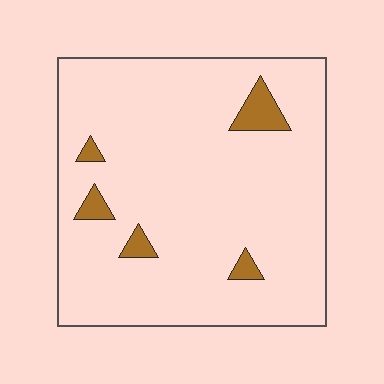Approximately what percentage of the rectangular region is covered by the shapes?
Approximately 5%.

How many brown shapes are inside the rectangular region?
5.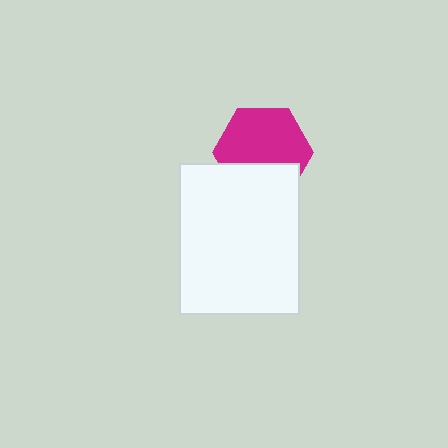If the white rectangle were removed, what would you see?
You would see the complete magenta hexagon.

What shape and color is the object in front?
The object in front is a white rectangle.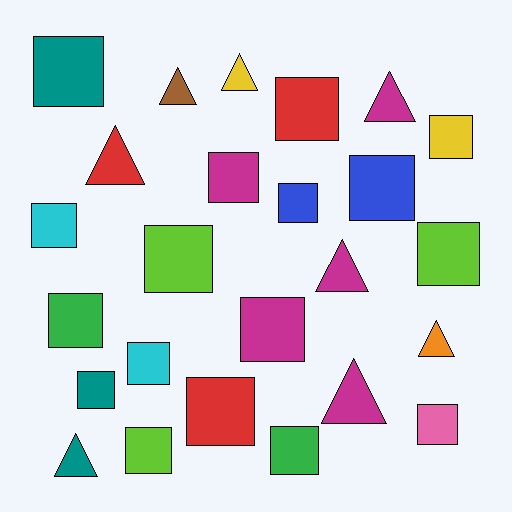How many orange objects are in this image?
There is 1 orange object.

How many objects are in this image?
There are 25 objects.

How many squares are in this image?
There are 17 squares.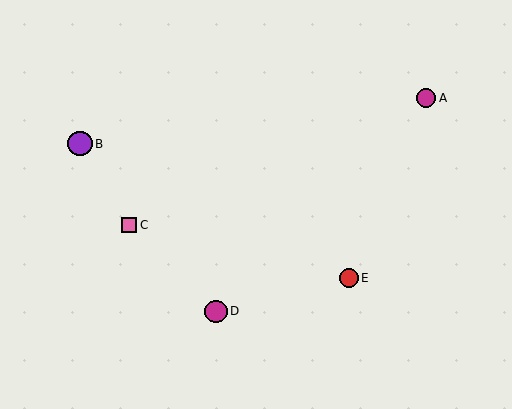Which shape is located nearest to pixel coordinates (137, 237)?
The pink square (labeled C) at (129, 225) is nearest to that location.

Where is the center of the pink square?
The center of the pink square is at (129, 225).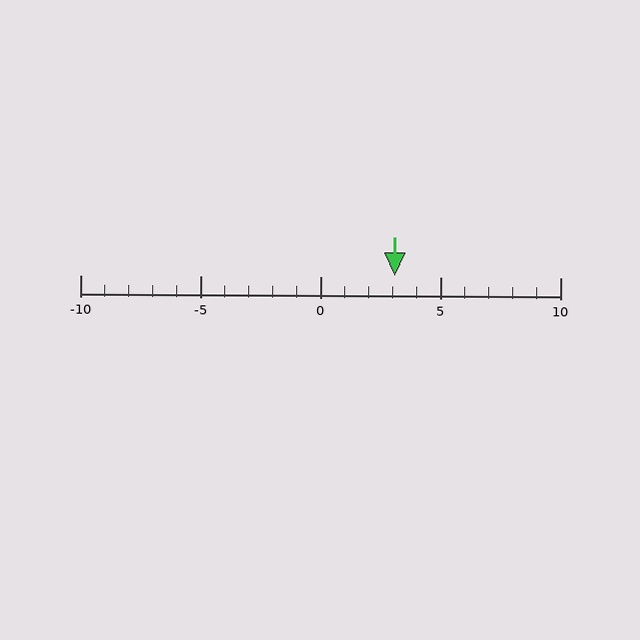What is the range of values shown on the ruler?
The ruler shows values from -10 to 10.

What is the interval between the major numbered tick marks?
The major tick marks are spaced 5 units apart.